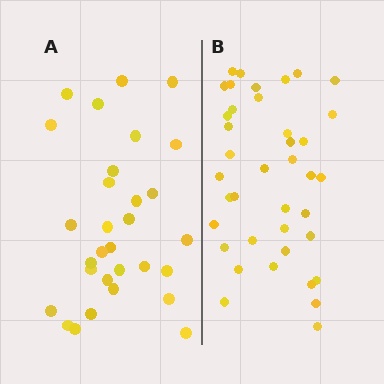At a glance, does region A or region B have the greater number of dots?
Region B (the right region) has more dots.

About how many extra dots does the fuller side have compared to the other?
Region B has roughly 8 or so more dots than region A.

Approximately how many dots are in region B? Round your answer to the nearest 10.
About 40 dots. (The exact count is 39, which rounds to 40.)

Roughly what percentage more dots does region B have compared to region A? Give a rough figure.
About 30% more.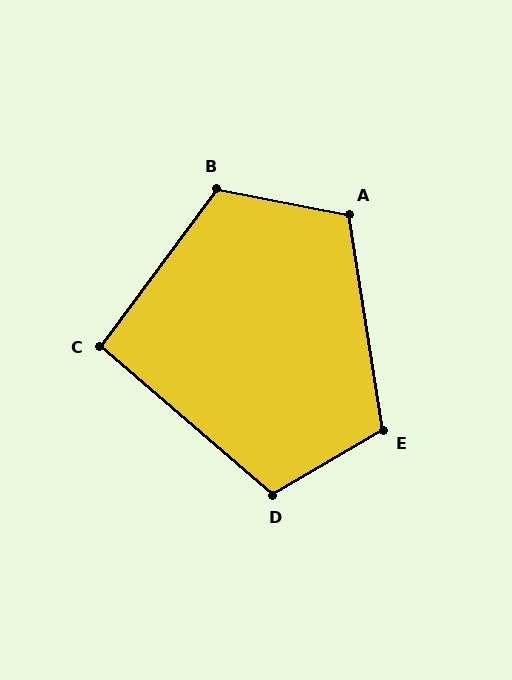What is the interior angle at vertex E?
Approximately 111 degrees (obtuse).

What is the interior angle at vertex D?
Approximately 109 degrees (obtuse).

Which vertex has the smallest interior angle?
C, at approximately 94 degrees.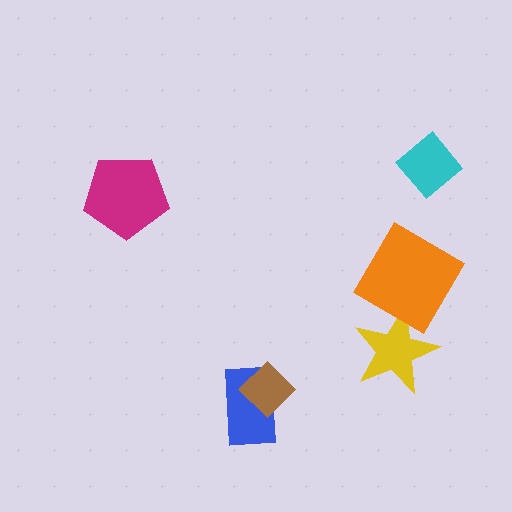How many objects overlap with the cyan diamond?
0 objects overlap with the cyan diamond.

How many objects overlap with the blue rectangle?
1 object overlaps with the blue rectangle.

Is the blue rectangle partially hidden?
Yes, it is partially covered by another shape.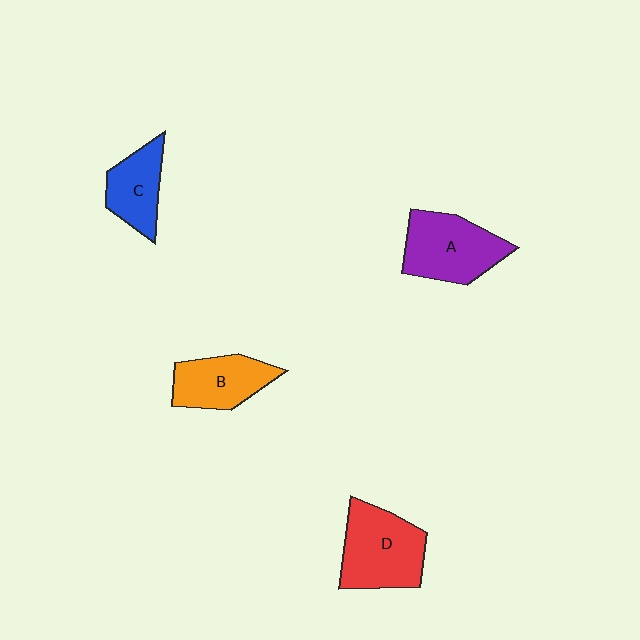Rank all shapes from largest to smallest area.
From largest to smallest: D (red), A (purple), B (orange), C (blue).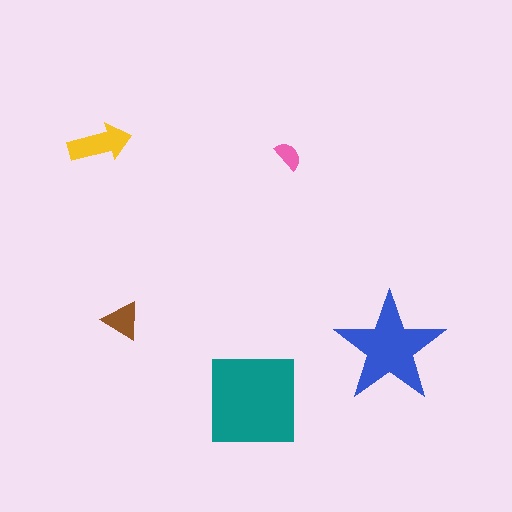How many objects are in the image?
There are 5 objects in the image.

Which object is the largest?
The teal square.